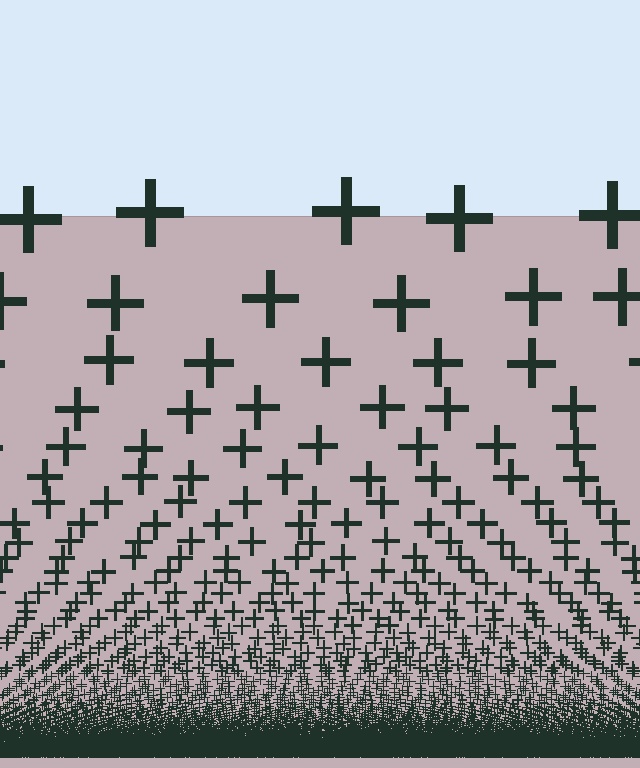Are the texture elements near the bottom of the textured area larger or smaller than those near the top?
Smaller. The gradient is inverted — elements near the bottom are smaller and denser.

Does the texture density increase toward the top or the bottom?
Density increases toward the bottom.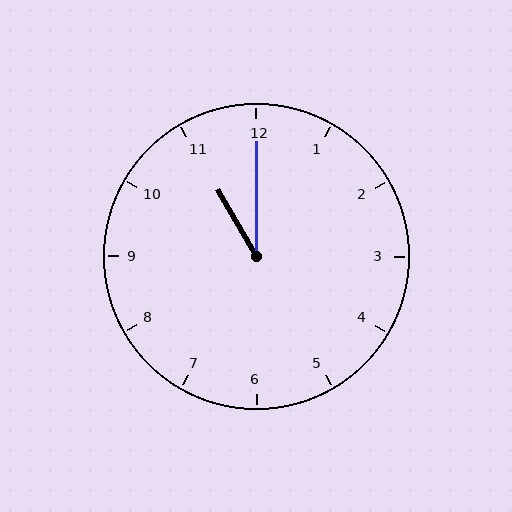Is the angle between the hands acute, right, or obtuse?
It is acute.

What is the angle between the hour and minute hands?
Approximately 30 degrees.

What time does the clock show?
11:00.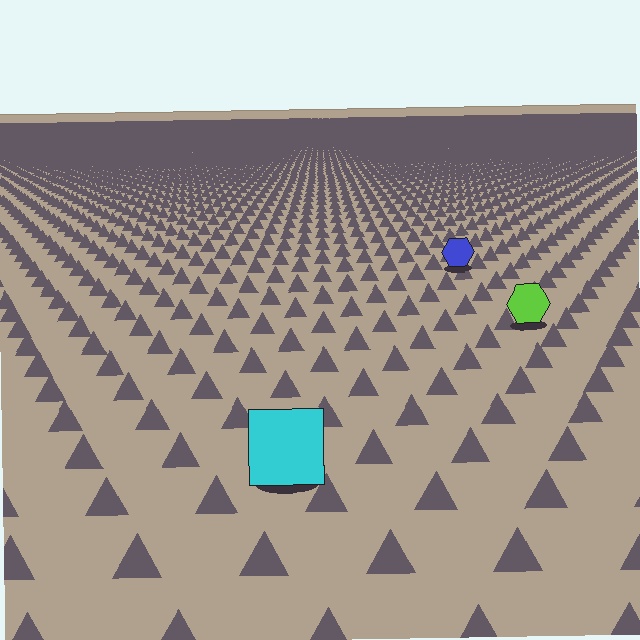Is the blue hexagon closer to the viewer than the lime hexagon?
No. The lime hexagon is closer — you can tell from the texture gradient: the ground texture is coarser near it.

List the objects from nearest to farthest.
From nearest to farthest: the cyan square, the lime hexagon, the blue hexagon.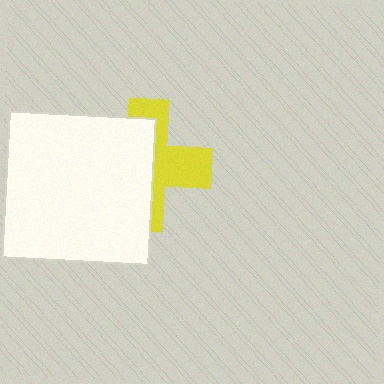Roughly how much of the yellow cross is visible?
A small part of it is visible (roughly 43%).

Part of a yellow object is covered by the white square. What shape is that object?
It is a cross.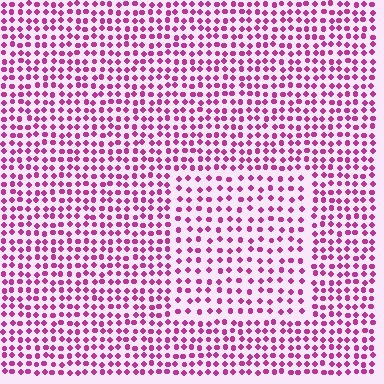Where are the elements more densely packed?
The elements are more densely packed outside the rectangle boundary.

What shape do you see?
I see a rectangle.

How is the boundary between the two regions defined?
The boundary is defined by a change in element density (approximately 1.6x ratio). All elements are the same color, size, and shape.